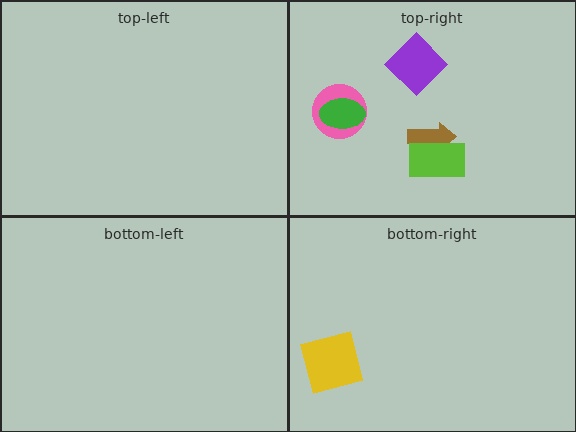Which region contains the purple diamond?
The top-right region.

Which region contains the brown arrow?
The top-right region.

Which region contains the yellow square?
The bottom-right region.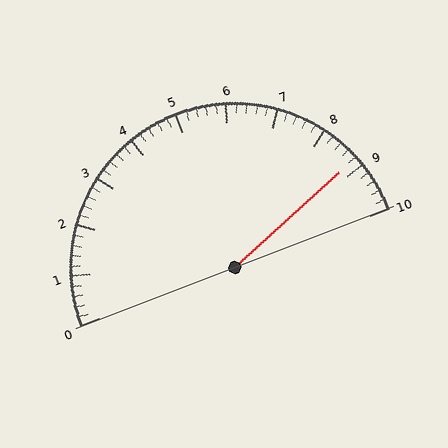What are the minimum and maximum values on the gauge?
The gauge ranges from 0 to 10.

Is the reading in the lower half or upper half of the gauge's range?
The reading is in the upper half of the range (0 to 10).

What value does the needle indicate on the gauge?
The needle indicates approximately 8.8.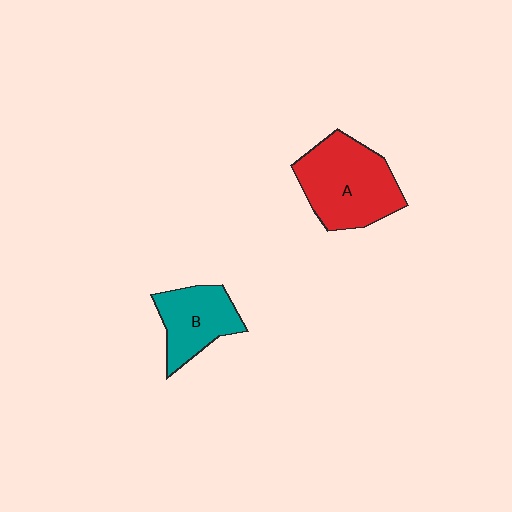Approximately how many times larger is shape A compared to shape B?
Approximately 1.5 times.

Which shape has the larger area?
Shape A (red).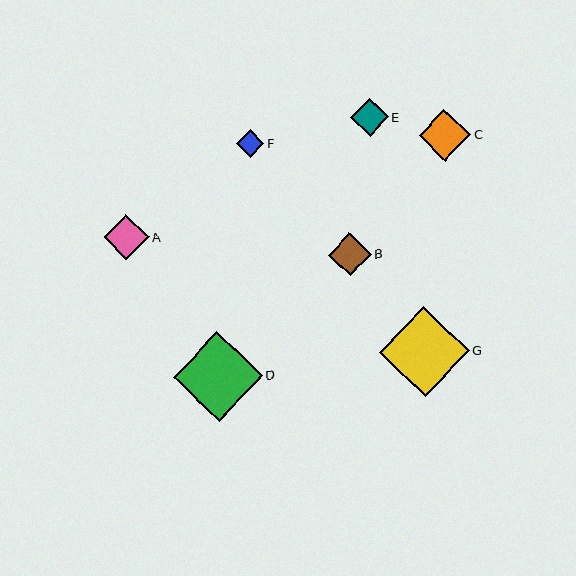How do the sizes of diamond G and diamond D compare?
Diamond G and diamond D are approximately the same size.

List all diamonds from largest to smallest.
From largest to smallest: G, D, C, A, B, E, F.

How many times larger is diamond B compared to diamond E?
Diamond B is approximately 1.1 times the size of diamond E.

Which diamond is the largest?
Diamond G is the largest with a size of approximately 90 pixels.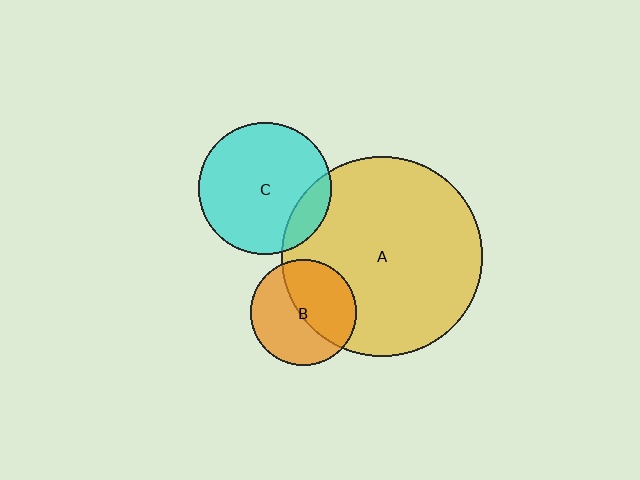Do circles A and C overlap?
Yes.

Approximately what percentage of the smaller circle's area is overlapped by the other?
Approximately 15%.